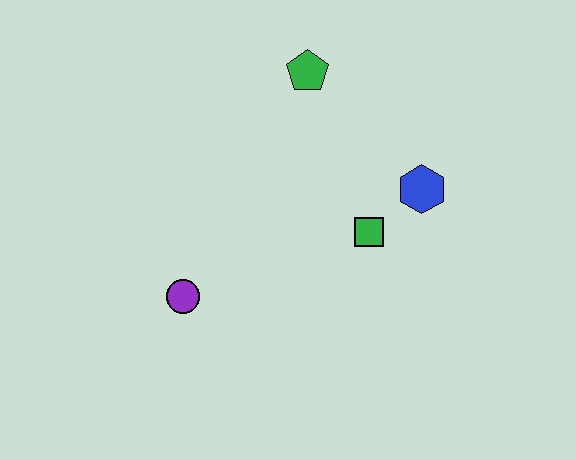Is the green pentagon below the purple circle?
No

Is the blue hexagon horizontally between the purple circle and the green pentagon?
No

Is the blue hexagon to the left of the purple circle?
No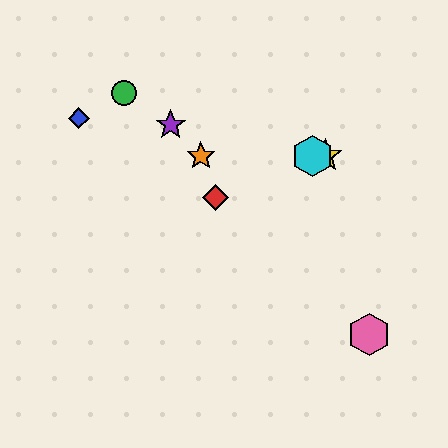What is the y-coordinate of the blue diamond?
The blue diamond is at y≈118.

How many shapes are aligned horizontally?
3 shapes (the yellow star, the orange star, the cyan hexagon) are aligned horizontally.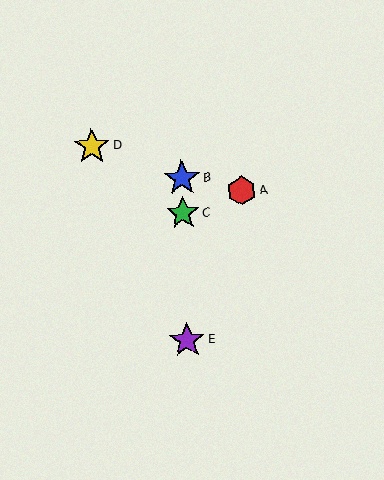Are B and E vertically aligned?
Yes, both are at x≈182.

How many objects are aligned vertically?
3 objects (B, C, E) are aligned vertically.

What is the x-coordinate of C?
Object C is at x≈183.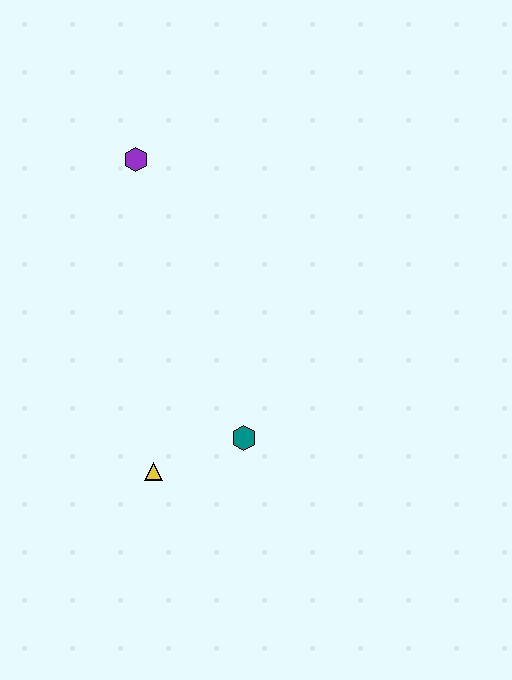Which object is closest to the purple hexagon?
The teal hexagon is closest to the purple hexagon.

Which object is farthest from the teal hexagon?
The purple hexagon is farthest from the teal hexagon.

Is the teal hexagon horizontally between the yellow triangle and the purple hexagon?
No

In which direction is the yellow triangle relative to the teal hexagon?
The yellow triangle is to the left of the teal hexagon.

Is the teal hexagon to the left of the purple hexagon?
No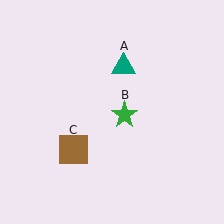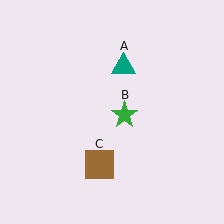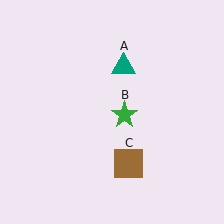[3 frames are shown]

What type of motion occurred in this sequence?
The brown square (object C) rotated counterclockwise around the center of the scene.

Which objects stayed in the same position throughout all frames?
Teal triangle (object A) and green star (object B) remained stationary.